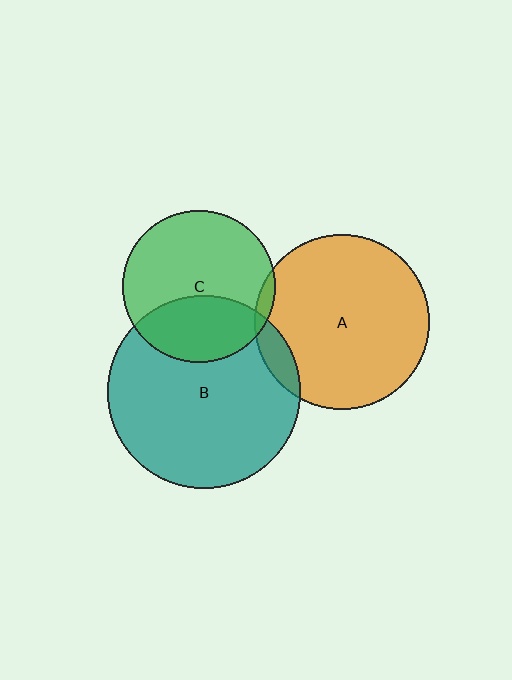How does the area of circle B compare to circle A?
Approximately 1.2 times.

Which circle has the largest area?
Circle B (teal).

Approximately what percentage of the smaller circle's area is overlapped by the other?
Approximately 5%.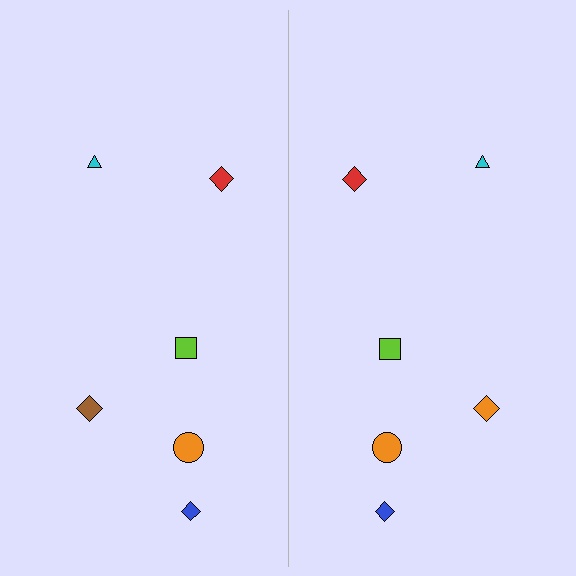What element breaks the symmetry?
The orange diamond on the right side breaks the symmetry — its mirror counterpart is brown.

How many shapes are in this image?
There are 12 shapes in this image.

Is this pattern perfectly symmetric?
No, the pattern is not perfectly symmetric. The orange diamond on the right side breaks the symmetry — its mirror counterpart is brown.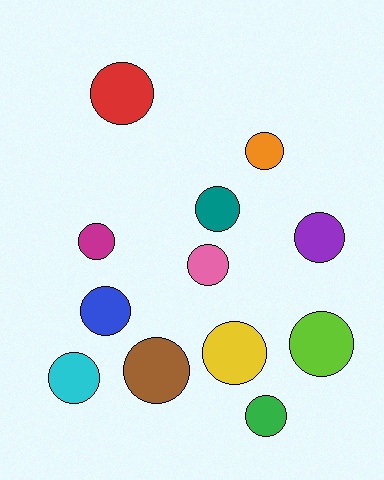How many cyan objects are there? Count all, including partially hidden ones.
There is 1 cyan object.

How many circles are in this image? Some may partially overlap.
There are 12 circles.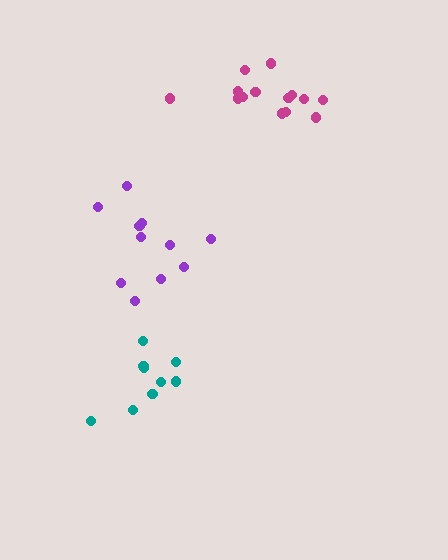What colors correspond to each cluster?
The clusters are colored: purple, teal, magenta.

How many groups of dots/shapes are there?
There are 3 groups.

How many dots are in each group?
Group 1: 11 dots, Group 2: 10 dots, Group 3: 15 dots (36 total).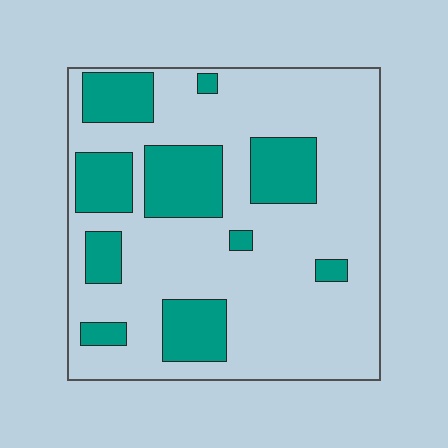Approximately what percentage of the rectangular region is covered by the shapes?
Approximately 25%.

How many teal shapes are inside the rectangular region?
10.